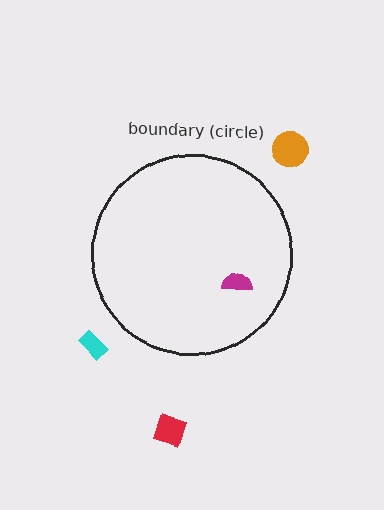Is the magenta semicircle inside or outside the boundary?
Inside.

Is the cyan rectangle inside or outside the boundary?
Outside.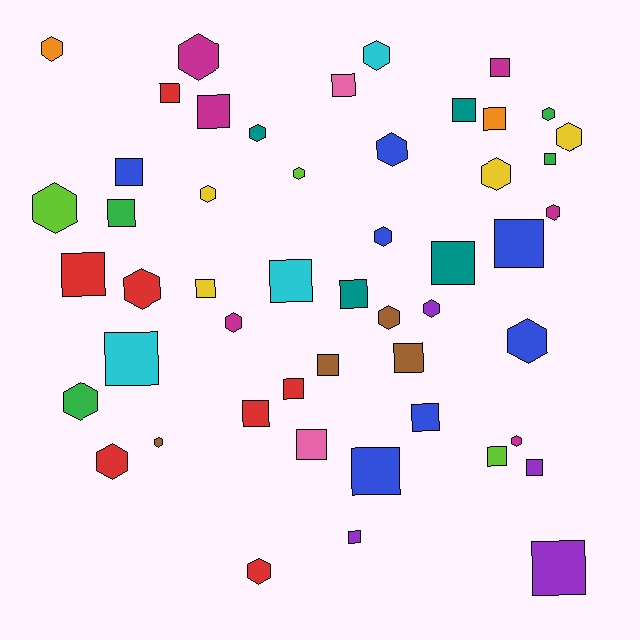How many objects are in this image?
There are 50 objects.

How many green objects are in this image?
There are 4 green objects.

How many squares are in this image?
There are 27 squares.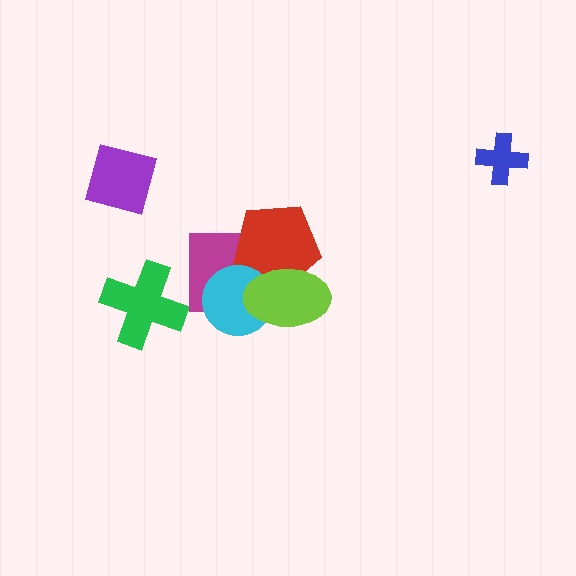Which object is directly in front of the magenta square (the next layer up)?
The red pentagon is directly in front of the magenta square.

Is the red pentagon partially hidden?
Yes, it is partially covered by another shape.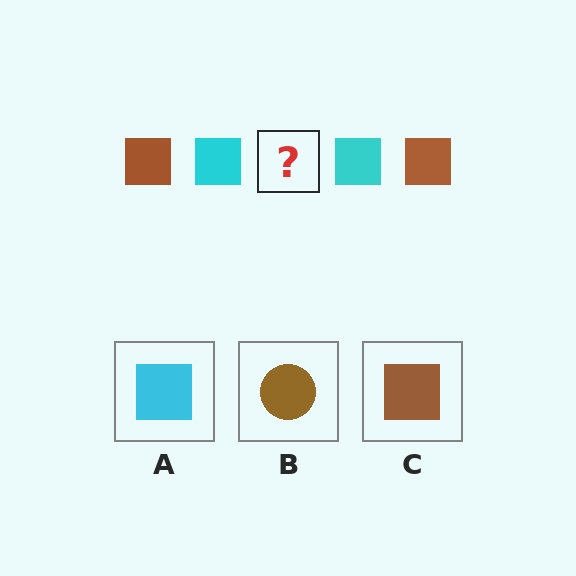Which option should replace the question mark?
Option C.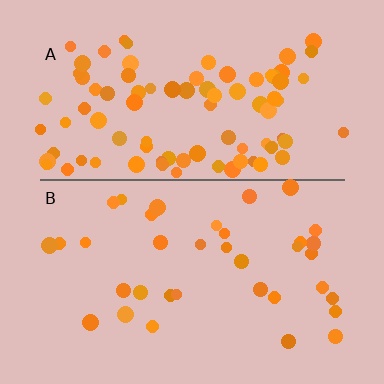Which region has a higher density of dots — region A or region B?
A (the top).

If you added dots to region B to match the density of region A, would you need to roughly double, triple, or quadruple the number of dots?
Approximately double.